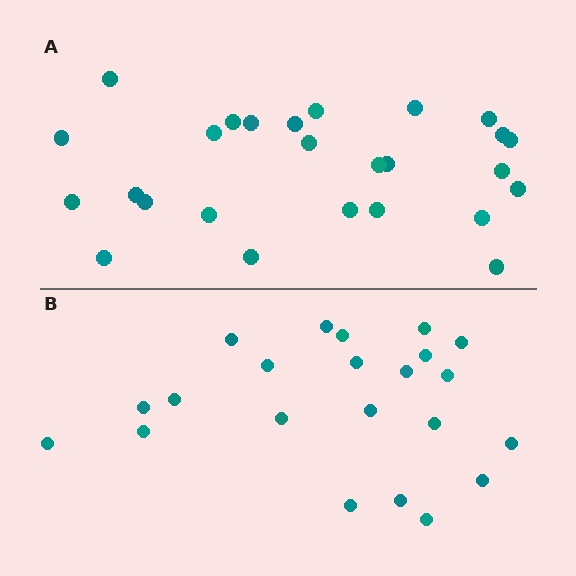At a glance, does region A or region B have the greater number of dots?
Region A (the top region) has more dots.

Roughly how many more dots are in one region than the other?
Region A has about 4 more dots than region B.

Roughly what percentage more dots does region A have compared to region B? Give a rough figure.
About 20% more.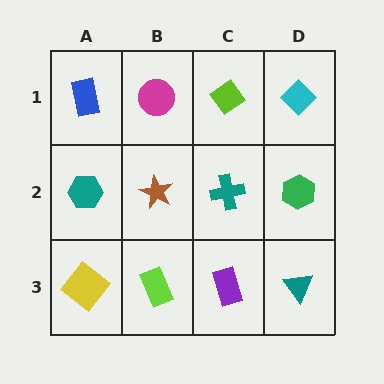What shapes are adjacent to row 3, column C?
A teal cross (row 2, column C), a lime rectangle (row 3, column B), a teal triangle (row 3, column D).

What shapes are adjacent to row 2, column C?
A lime diamond (row 1, column C), a purple rectangle (row 3, column C), a brown star (row 2, column B), a green hexagon (row 2, column D).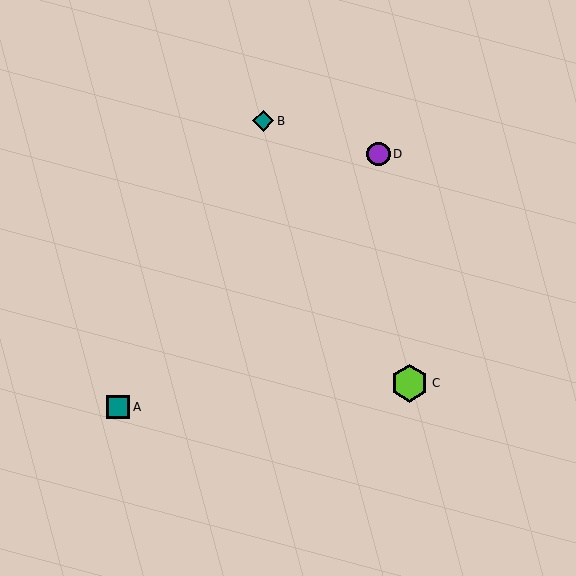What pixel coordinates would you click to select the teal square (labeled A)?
Click at (118, 407) to select the teal square A.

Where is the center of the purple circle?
The center of the purple circle is at (379, 154).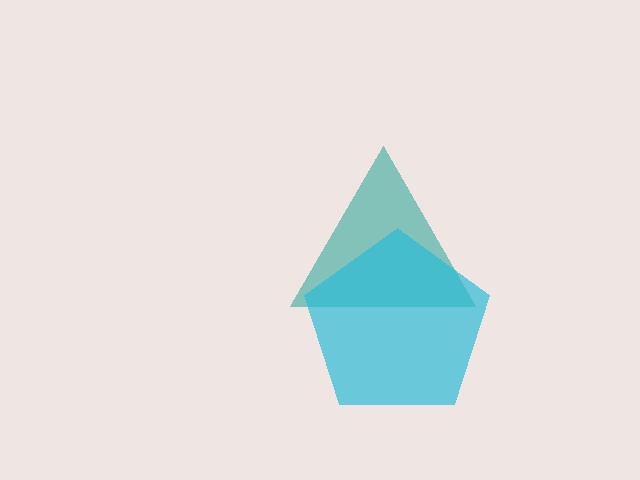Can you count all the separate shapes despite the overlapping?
Yes, there are 2 separate shapes.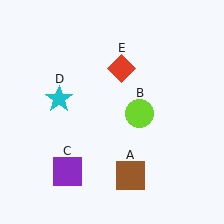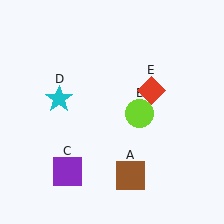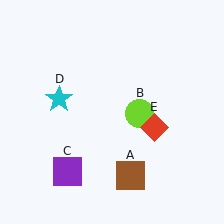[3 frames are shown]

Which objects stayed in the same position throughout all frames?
Brown square (object A) and lime circle (object B) and purple square (object C) and cyan star (object D) remained stationary.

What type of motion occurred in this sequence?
The red diamond (object E) rotated clockwise around the center of the scene.